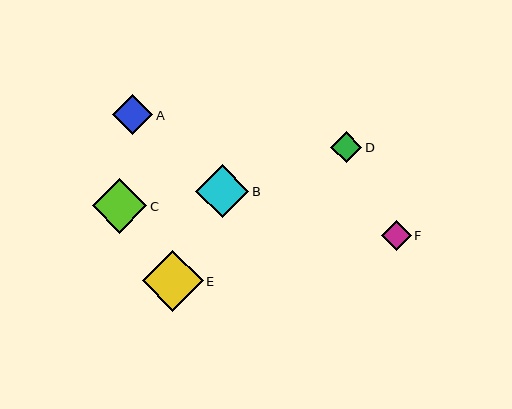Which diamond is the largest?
Diamond E is the largest with a size of approximately 61 pixels.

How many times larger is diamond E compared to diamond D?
Diamond E is approximately 1.9 times the size of diamond D.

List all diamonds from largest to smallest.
From largest to smallest: E, C, B, A, D, F.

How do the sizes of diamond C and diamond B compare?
Diamond C and diamond B are approximately the same size.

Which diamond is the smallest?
Diamond F is the smallest with a size of approximately 30 pixels.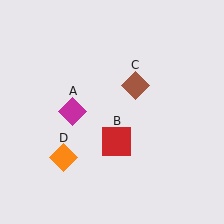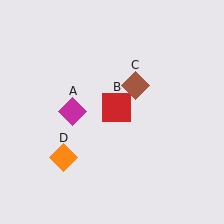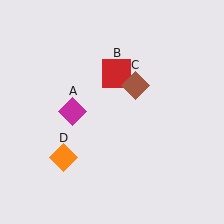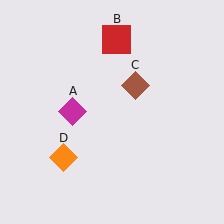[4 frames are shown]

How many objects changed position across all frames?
1 object changed position: red square (object B).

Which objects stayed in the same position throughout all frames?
Magenta diamond (object A) and brown diamond (object C) and orange diamond (object D) remained stationary.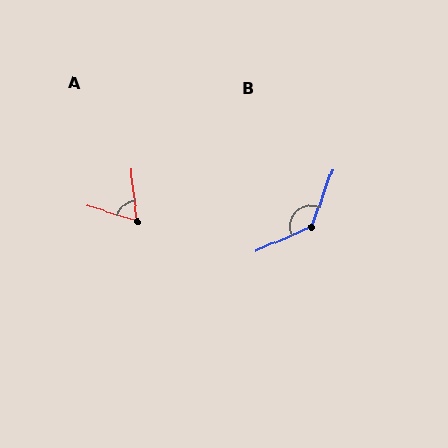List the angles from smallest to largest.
A (66°), B (134°).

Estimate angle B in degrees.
Approximately 134 degrees.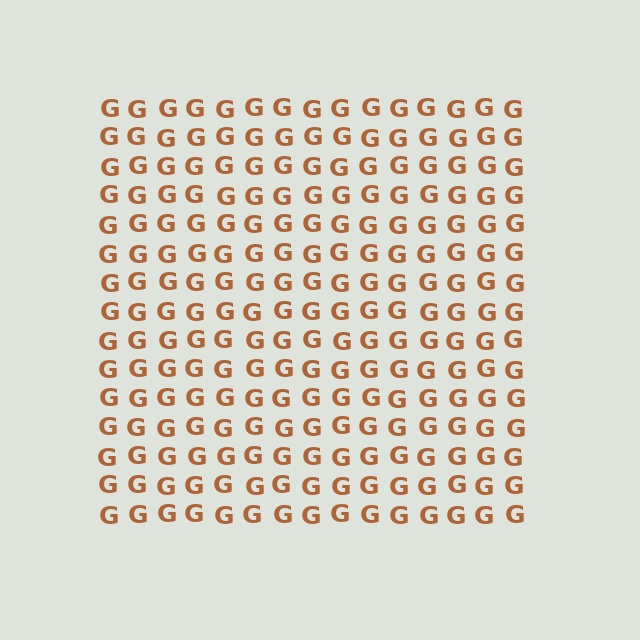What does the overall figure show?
The overall figure shows a square.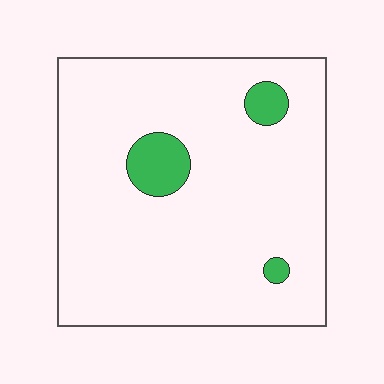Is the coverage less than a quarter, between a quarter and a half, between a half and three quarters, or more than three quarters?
Less than a quarter.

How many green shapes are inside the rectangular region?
3.